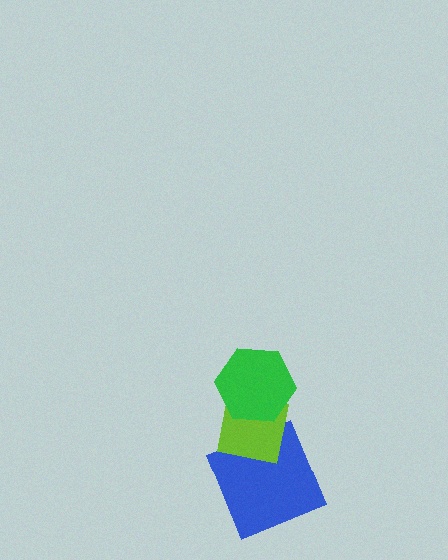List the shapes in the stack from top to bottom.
From top to bottom: the green hexagon, the lime square, the blue square.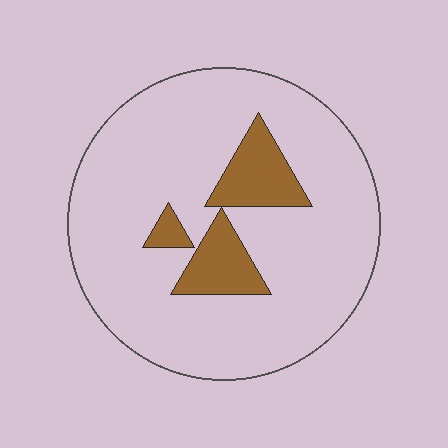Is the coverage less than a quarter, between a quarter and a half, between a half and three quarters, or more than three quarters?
Less than a quarter.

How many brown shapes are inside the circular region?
3.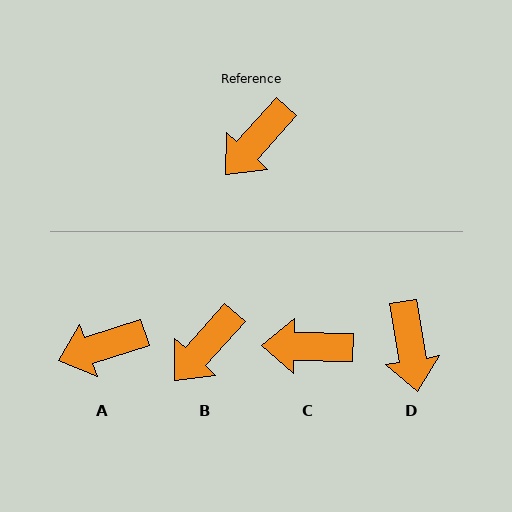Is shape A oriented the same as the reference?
No, it is off by about 30 degrees.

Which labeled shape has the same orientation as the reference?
B.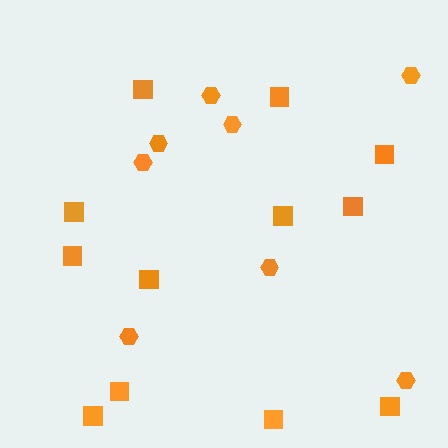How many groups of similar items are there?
There are 2 groups: one group of squares (12) and one group of hexagons (8).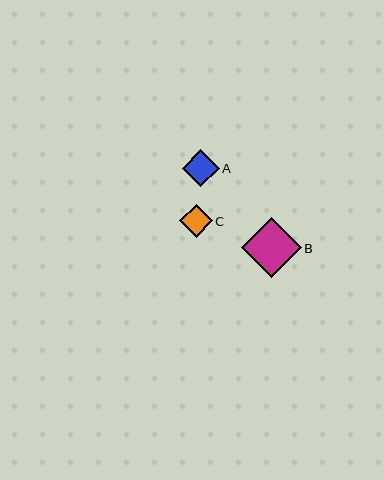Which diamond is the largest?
Diamond B is the largest with a size of approximately 60 pixels.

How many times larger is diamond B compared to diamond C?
Diamond B is approximately 1.9 times the size of diamond C.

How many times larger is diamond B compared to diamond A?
Diamond B is approximately 1.6 times the size of diamond A.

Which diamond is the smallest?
Diamond C is the smallest with a size of approximately 32 pixels.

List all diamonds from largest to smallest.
From largest to smallest: B, A, C.